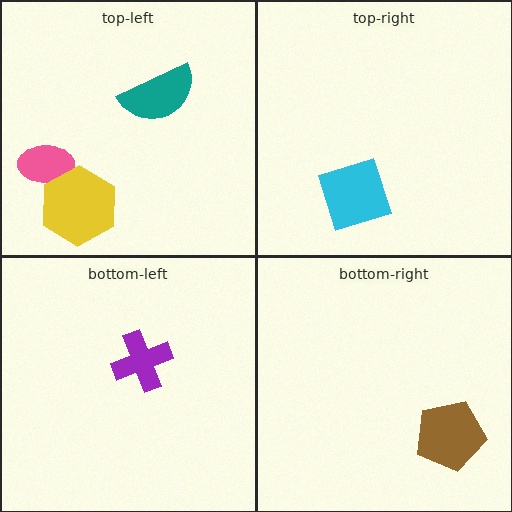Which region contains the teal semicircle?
The top-left region.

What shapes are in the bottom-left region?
The purple cross.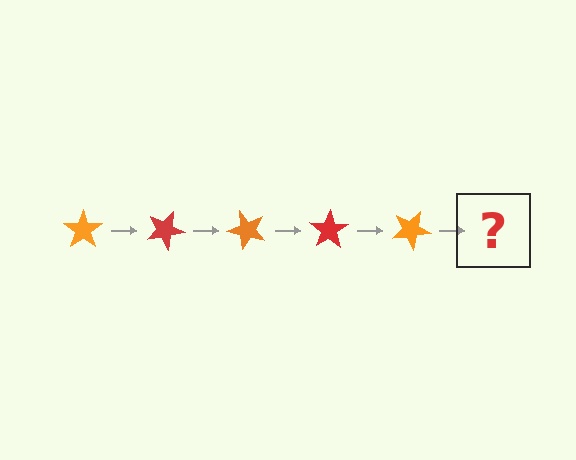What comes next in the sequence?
The next element should be a red star, rotated 125 degrees from the start.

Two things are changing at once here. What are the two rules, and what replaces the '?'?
The two rules are that it rotates 25 degrees each step and the color cycles through orange and red. The '?' should be a red star, rotated 125 degrees from the start.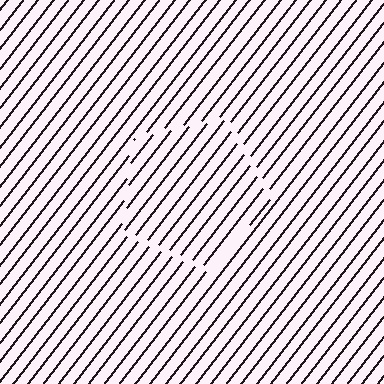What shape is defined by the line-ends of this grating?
An illusory pentagon. The interior of the shape contains the same grating, shifted by half a period — the contour is defined by the phase discontinuity where line-ends from the inner and outer gratings abut.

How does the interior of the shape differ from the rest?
The interior of the shape contains the same grating, shifted by half a period — the contour is defined by the phase discontinuity where line-ends from the inner and outer gratings abut.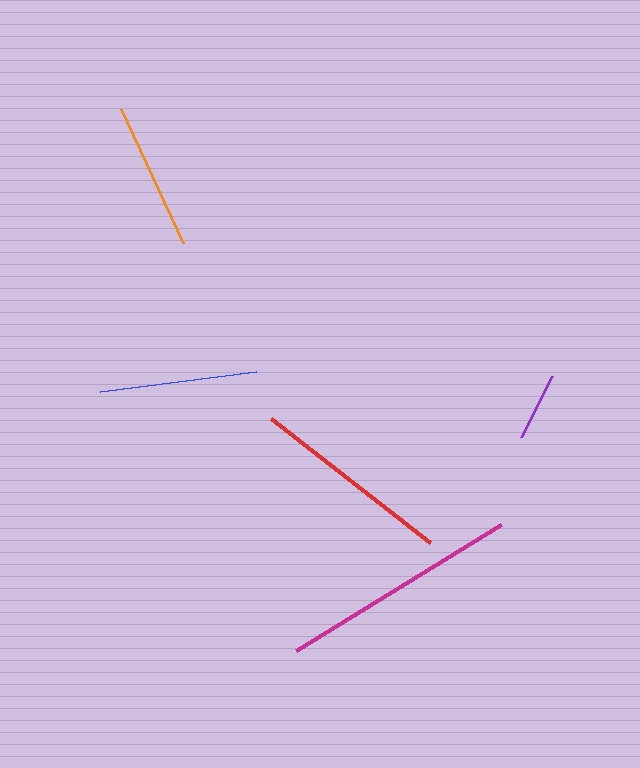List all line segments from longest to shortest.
From longest to shortest: magenta, red, blue, orange, purple.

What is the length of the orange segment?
The orange segment is approximately 147 pixels long.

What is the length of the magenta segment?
The magenta segment is approximately 240 pixels long.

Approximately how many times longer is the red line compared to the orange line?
The red line is approximately 1.4 times the length of the orange line.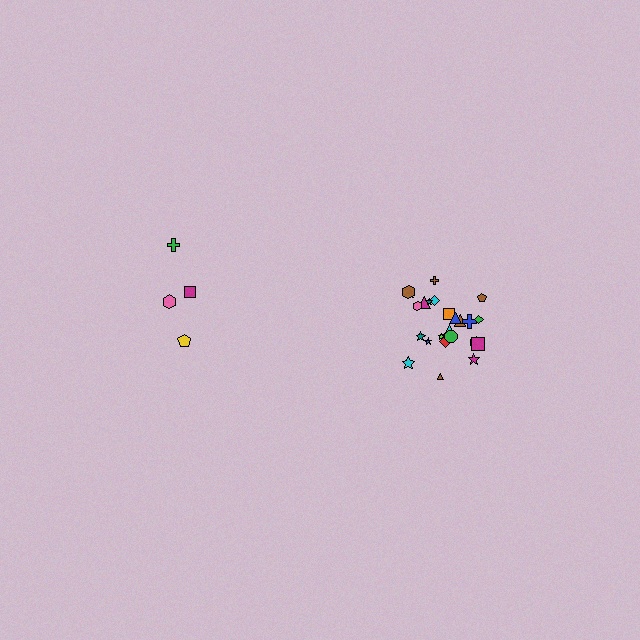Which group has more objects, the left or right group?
The right group.